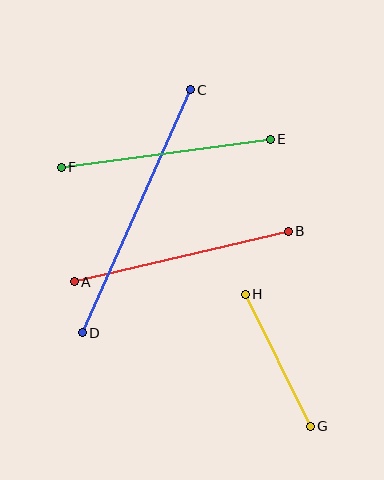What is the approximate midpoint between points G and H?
The midpoint is at approximately (278, 360) pixels.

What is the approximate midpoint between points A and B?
The midpoint is at approximately (181, 256) pixels.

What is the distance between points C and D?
The distance is approximately 266 pixels.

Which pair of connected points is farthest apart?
Points C and D are farthest apart.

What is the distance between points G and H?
The distance is approximately 147 pixels.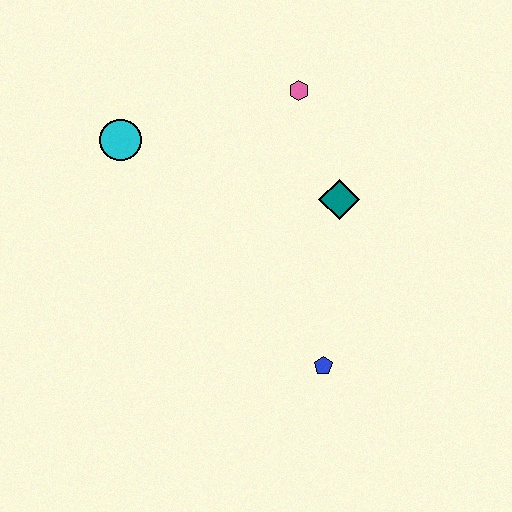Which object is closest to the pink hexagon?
The teal diamond is closest to the pink hexagon.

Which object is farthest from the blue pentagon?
The cyan circle is farthest from the blue pentagon.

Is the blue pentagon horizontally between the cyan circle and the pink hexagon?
No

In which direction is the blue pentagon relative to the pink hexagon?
The blue pentagon is below the pink hexagon.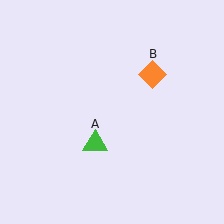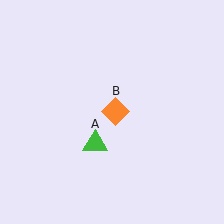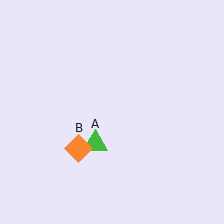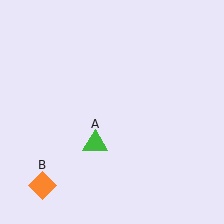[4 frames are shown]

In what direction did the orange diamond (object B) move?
The orange diamond (object B) moved down and to the left.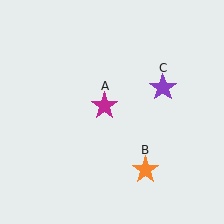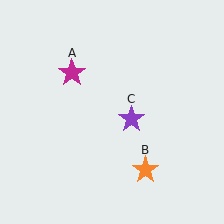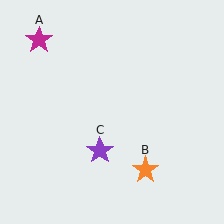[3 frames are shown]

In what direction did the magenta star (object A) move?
The magenta star (object A) moved up and to the left.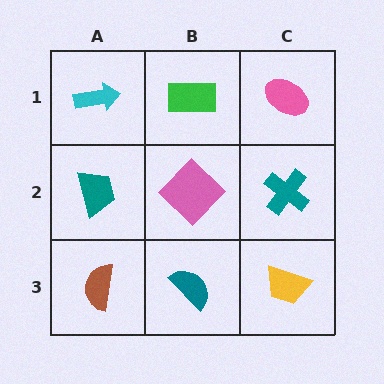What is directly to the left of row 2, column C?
A pink diamond.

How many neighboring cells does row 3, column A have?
2.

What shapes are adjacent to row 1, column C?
A teal cross (row 2, column C), a green rectangle (row 1, column B).